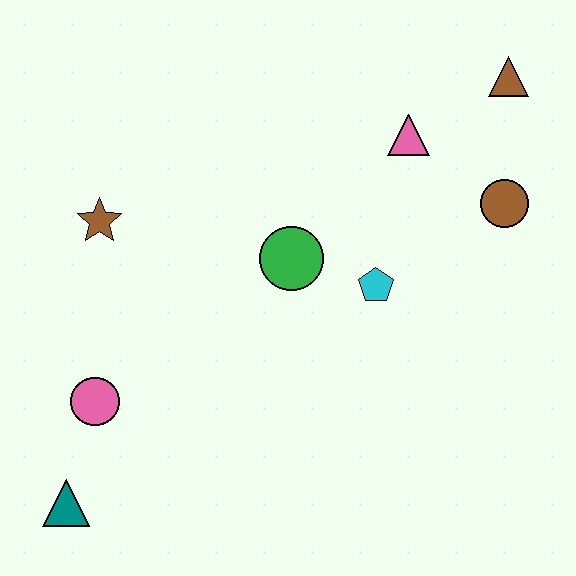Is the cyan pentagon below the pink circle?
No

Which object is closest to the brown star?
The pink circle is closest to the brown star.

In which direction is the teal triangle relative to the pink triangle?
The teal triangle is below the pink triangle.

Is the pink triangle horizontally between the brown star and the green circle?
No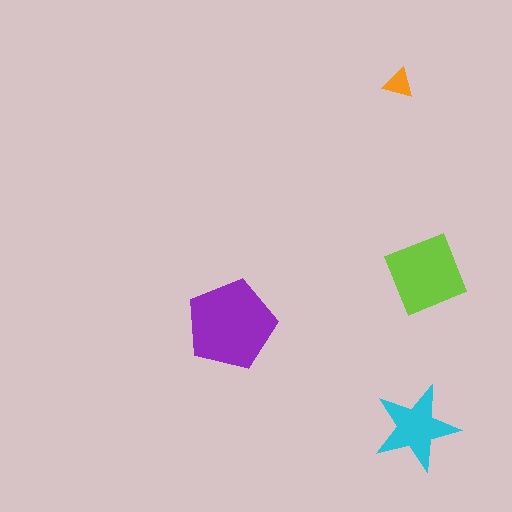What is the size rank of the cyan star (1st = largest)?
3rd.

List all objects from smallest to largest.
The orange triangle, the cyan star, the lime square, the purple pentagon.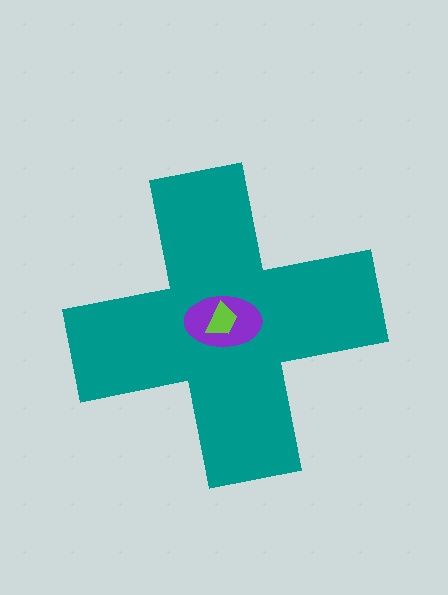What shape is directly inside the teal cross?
The purple ellipse.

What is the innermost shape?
The lime trapezoid.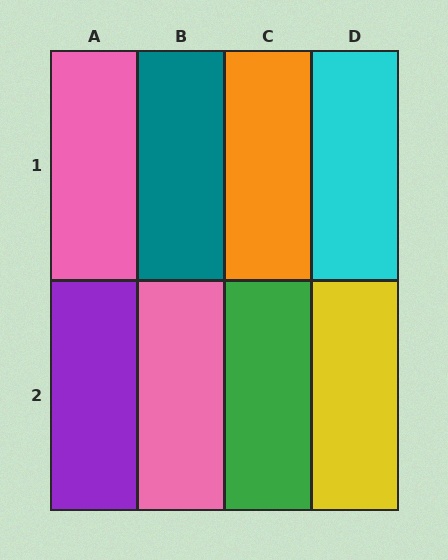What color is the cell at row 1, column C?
Orange.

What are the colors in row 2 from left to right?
Purple, pink, green, yellow.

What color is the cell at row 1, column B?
Teal.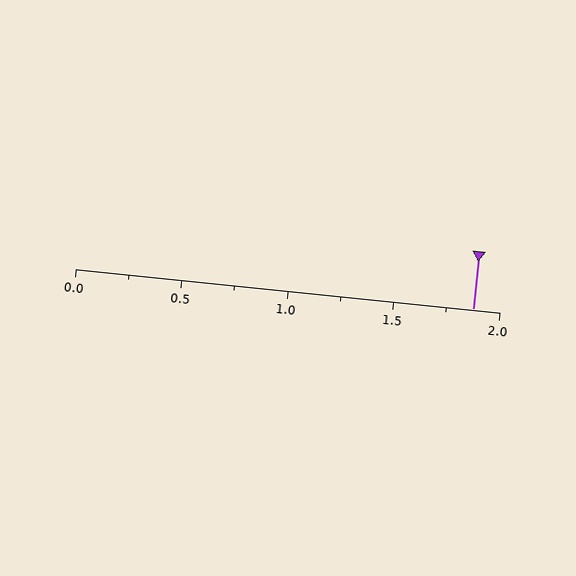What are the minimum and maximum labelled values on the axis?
The axis runs from 0.0 to 2.0.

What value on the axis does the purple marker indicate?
The marker indicates approximately 1.88.